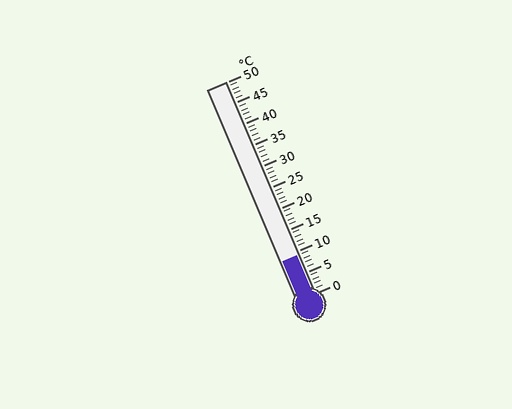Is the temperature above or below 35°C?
The temperature is below 35°C.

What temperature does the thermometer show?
The thermometer shows approximately 9°C.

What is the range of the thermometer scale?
The thermometer scale ranges from 0°C to 50°C.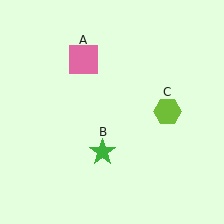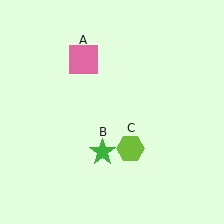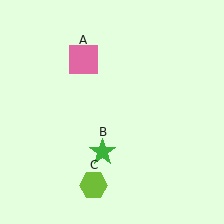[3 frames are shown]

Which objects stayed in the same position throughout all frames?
Pink square (object A) and green star (object B) remained stationary.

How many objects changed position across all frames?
1 object changed position: lime hexagon (object C).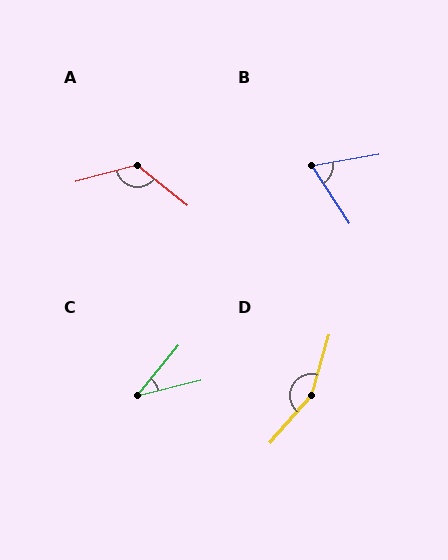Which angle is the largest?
D, at approximately 155 degrees.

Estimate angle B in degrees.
Approximately 66 degrees.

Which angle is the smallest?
C, at approximately 37 degrees.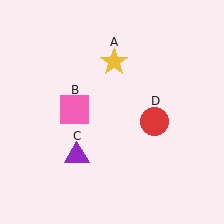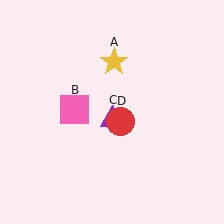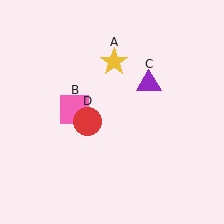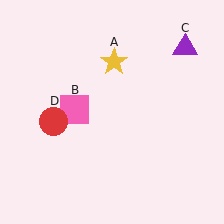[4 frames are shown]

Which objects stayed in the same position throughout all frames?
Yellow star (object A) and pink square (object B) remained stationary.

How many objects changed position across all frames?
2 objects changed position: purple triangle (object C), red circle (object D).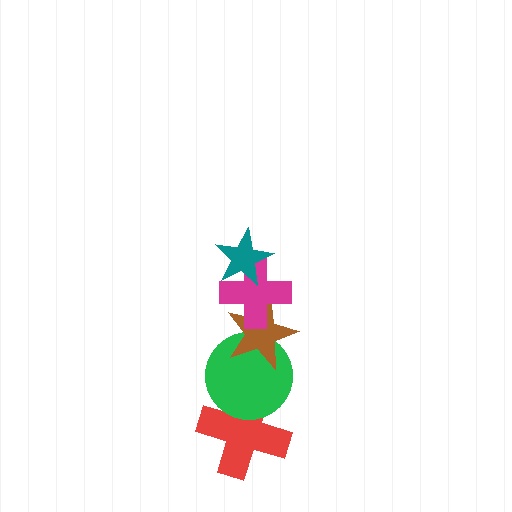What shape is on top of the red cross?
The green circle is on top of the red cross.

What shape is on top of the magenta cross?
The teal star is on top of the magenta cross.